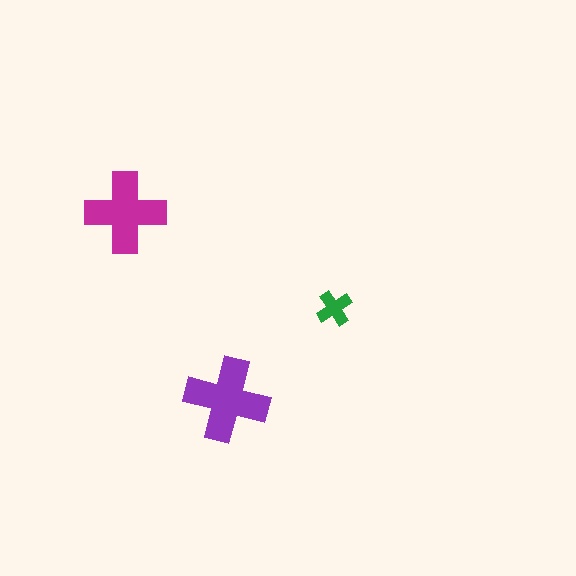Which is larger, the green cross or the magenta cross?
The magenta one.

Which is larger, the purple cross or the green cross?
The purple one.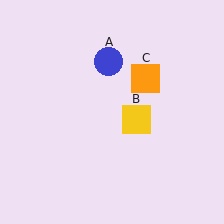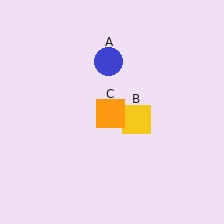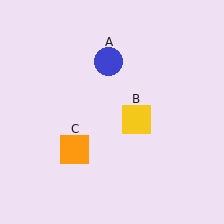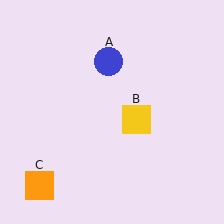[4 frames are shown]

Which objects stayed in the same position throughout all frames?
Blue circle (object A) and yellow square (object B) remained stationary.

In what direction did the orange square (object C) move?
The orange square (object C) moved down and to the left.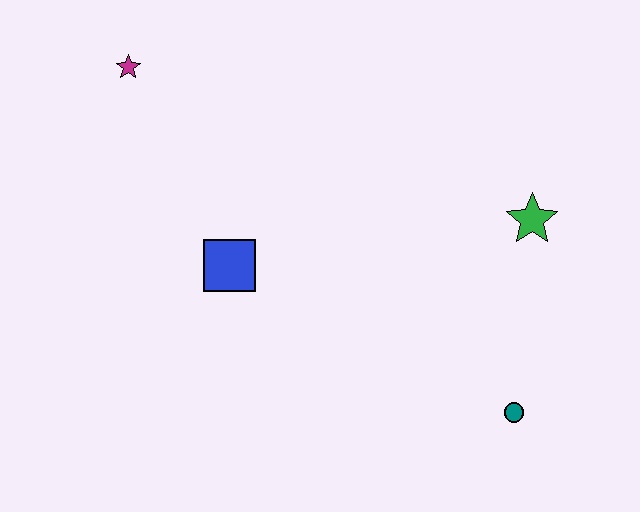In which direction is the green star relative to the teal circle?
The green star is above the teal circle.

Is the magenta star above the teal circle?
Yes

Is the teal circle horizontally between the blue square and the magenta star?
No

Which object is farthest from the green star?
The magenta star is farthest from the green star.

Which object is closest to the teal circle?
The green star is closest to the teal circle.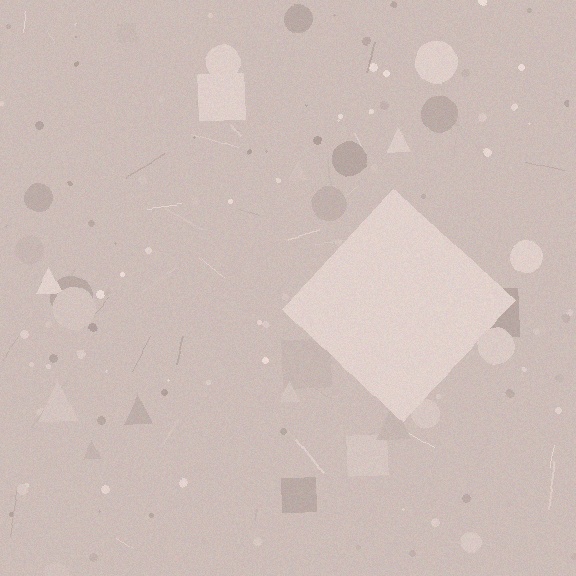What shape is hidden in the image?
A diamond is hidden in the image.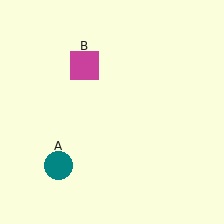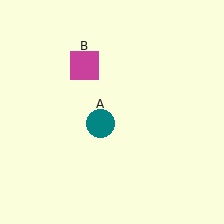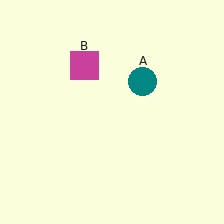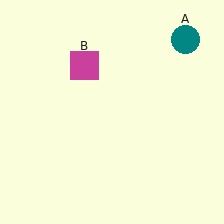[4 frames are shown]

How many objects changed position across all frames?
1 object changed position: teal circle (object A).